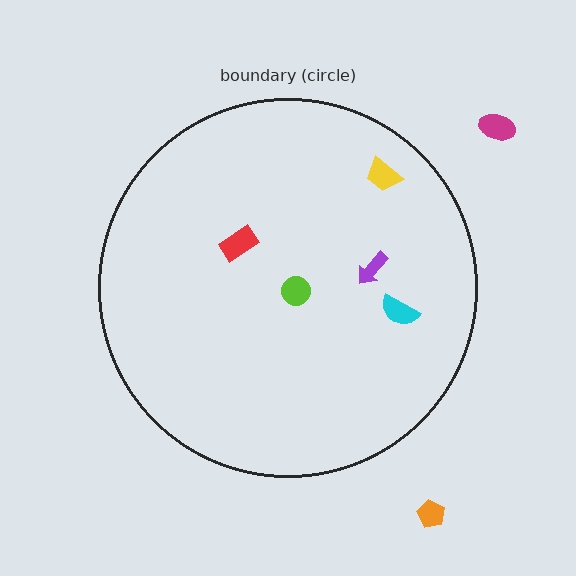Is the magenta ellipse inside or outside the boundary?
Outside.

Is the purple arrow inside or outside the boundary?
Inside.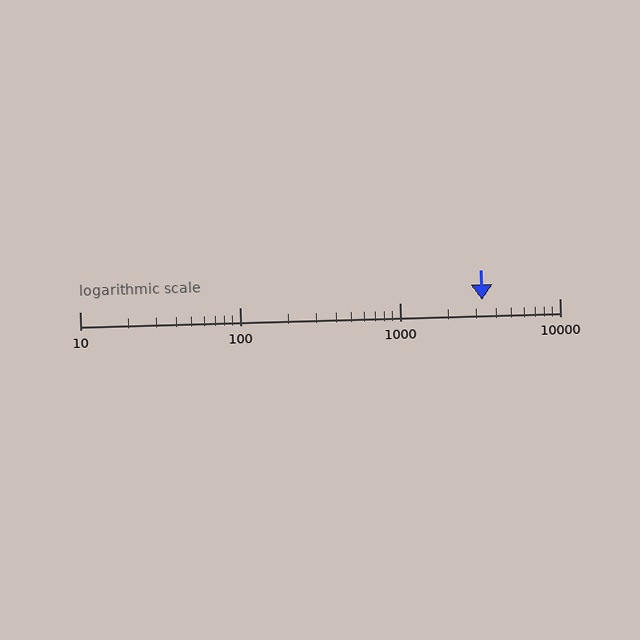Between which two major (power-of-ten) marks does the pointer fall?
The pointer is between 1000 and 10000.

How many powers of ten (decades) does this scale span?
The scale spans 3 decades, from 10 to 10000.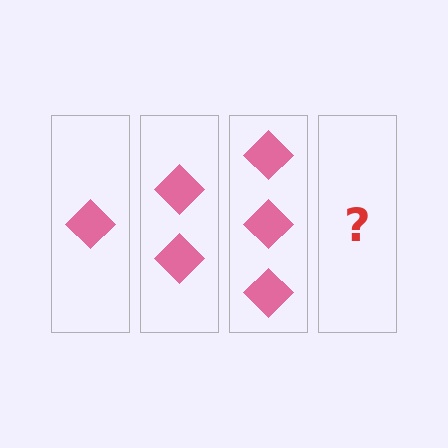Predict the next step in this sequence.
The next step is 4 diamonds.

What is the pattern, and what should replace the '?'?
The pattern is that each step adds one more diamond. The '?' should be 4 diamonds.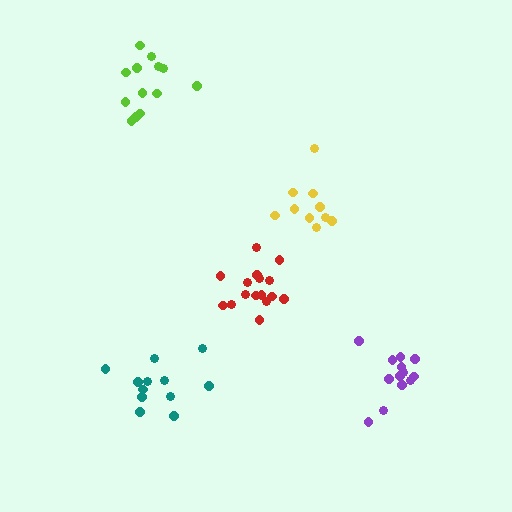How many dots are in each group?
Group 1: 13 dots, Group 2: 12 dots, Group 3: 10 dots, Group 4: 13 dots, Group 5: 16 dots (64 total).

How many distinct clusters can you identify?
There are 5 distinct clusters.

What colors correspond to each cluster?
The clusters are colored: purple, teal, yellow, lime, red.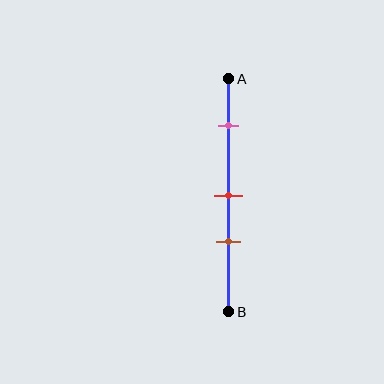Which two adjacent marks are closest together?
The red and brown marks are the closest adjacent pair.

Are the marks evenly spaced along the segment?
No, the marks are not evenly spaced.